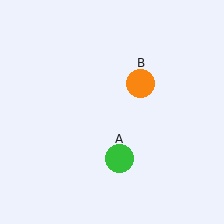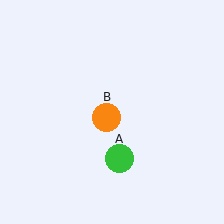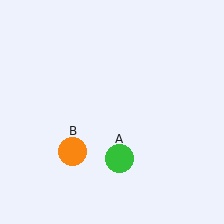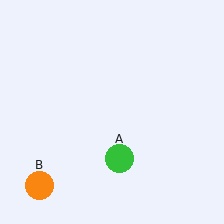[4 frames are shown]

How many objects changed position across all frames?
1 object changed position: orange circle (object B).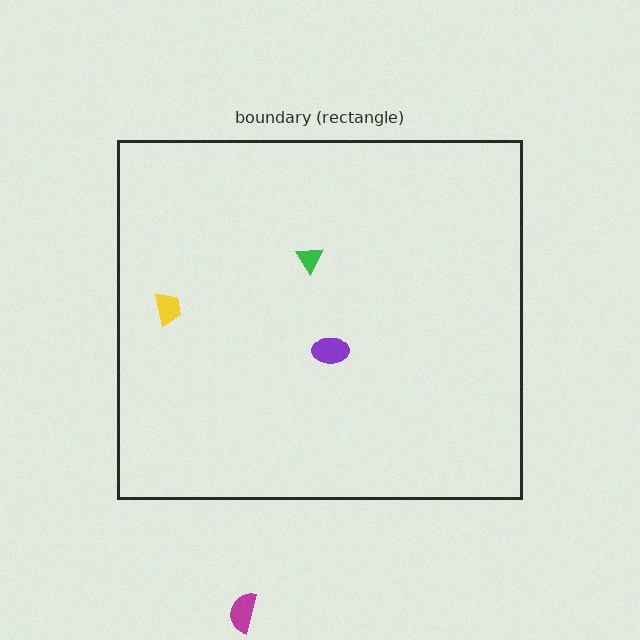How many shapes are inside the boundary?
3 inside, 1 outside.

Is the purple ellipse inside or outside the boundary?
Inside.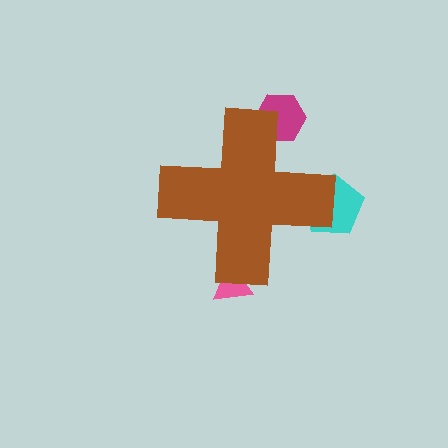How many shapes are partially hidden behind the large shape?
3 shapes are partially hidden.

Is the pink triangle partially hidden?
Yes, the pink triangle is partially hidden behind the brown cross.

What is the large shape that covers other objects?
A brown cross.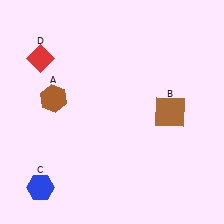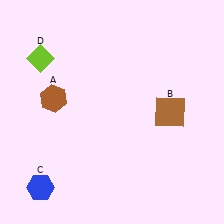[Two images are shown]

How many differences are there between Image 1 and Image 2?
There is 1 difference between the two images.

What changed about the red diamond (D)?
In Image 1, D is red. In Image 2, it changed to lime.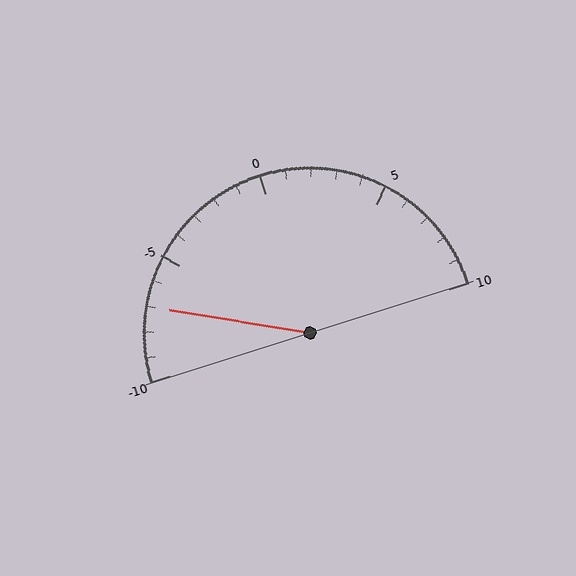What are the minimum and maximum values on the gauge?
The gauge ranges from -10 to 10.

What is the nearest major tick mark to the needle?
The nearest major tick mark is -5.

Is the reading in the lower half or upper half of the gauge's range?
The reading is in the lower half of the range (-10 to 10).